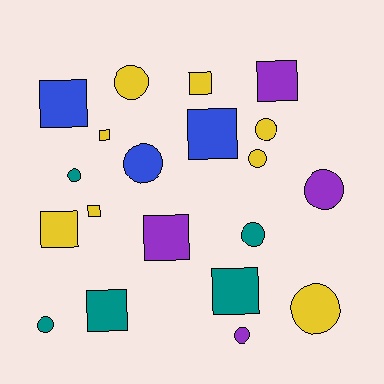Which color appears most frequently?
Yellow, with 8 objects.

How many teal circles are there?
There are 3 teal circles.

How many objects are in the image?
There are 20 objects.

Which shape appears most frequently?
Square, with 10 objects.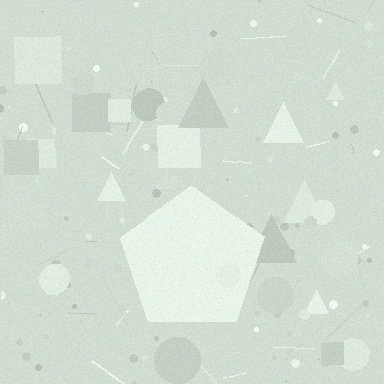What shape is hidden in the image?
A pentagon is hidden in the image.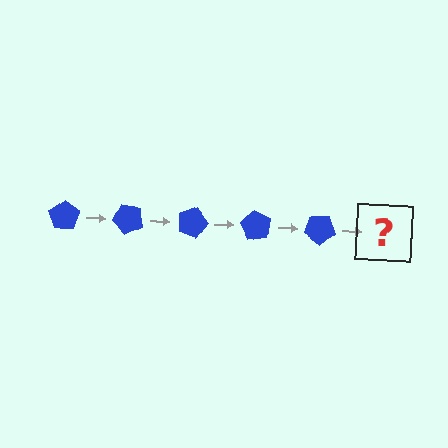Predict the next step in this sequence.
The next step is a blue pentagon rotated 225 degrees.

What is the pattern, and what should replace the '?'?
The pattern is that the pentagon rotates 45 degrees each step. The '?' should be a blue pentagon rotated 225 degrees.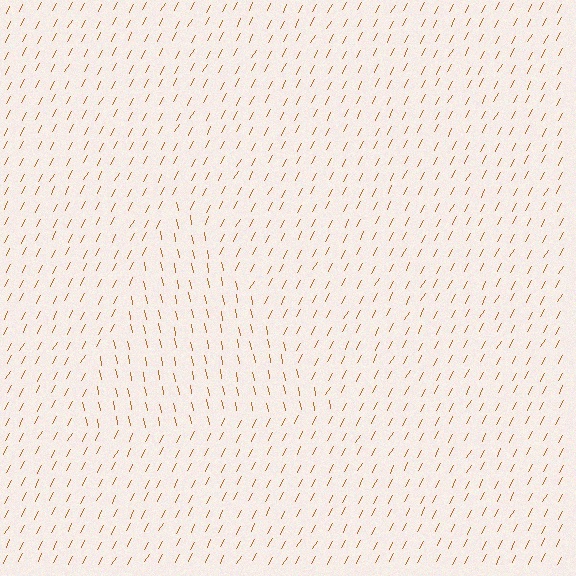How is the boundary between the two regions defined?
The boundary is defined purely by a change in line orientation (approximately 39 degrees difference). All lines are the same color and thickness.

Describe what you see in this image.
The image is filled with small brown line segments. A triangle region in the image has lines oriented differently from the surrounding lines, creating a visible texture boundary.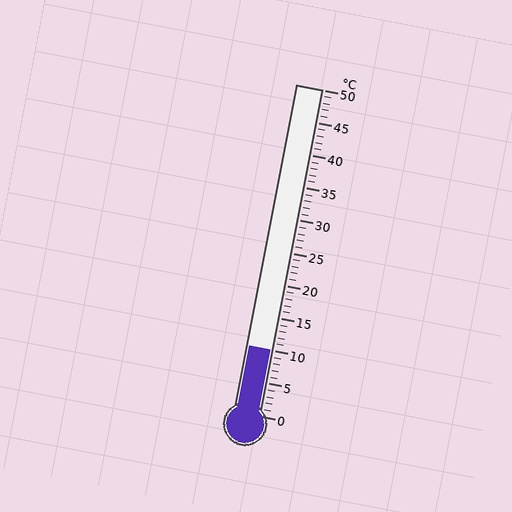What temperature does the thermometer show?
The thermometer shows approximately 10°C.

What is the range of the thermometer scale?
The thermometer scale ranges from 0°C to 50°C.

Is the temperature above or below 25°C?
The temperature is below 25°C.